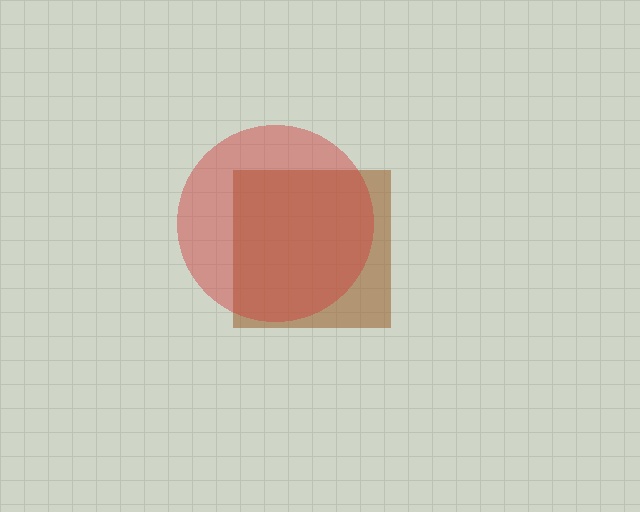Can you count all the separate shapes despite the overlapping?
Yes, there are 2 separate shapes.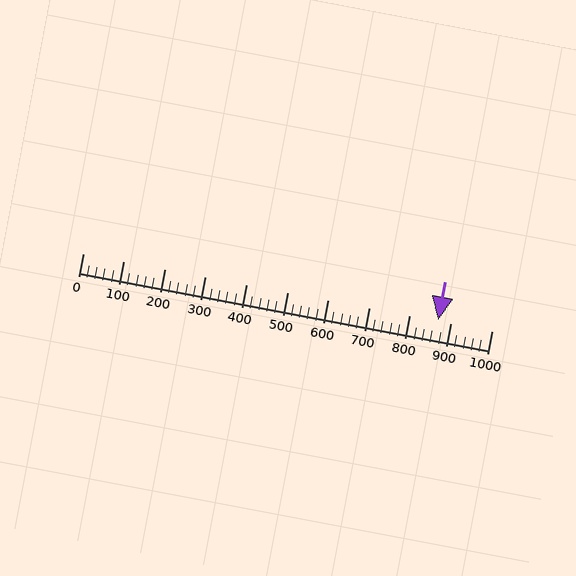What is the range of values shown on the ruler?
The ruler shows values from 0 to 1000.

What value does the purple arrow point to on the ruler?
The purple arrow points to approximately 869.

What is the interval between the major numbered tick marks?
The major tick marks are spaced 100 units apart.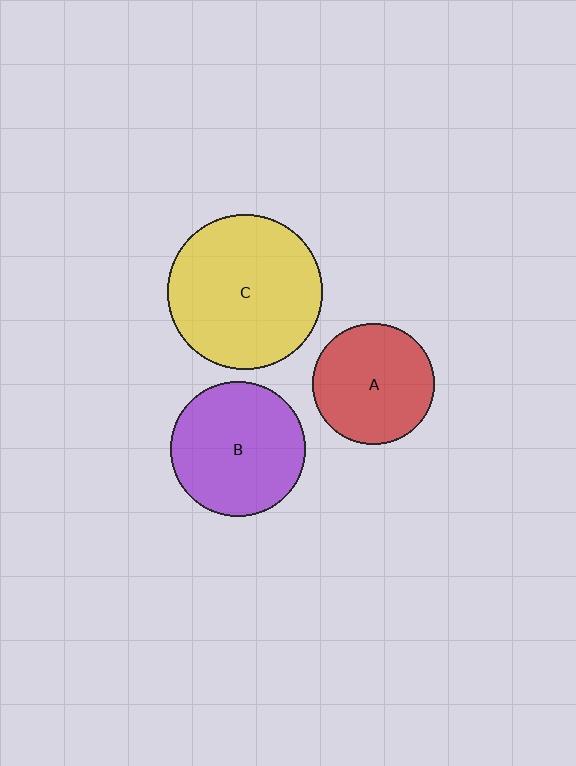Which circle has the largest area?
Circle C (yellow).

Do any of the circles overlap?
No, none of the circles overlap.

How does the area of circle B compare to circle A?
Approximately 1.2 times.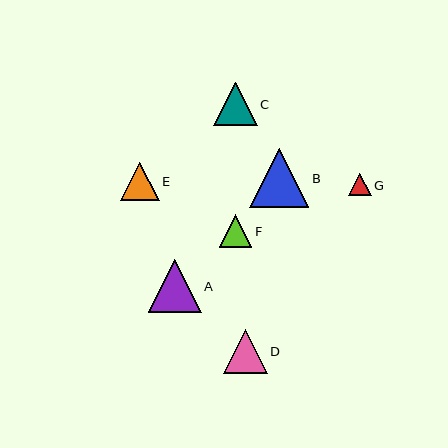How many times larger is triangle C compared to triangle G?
Triangle C is approximately 1.9 times the size of triangle G.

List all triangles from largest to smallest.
From largest to smallest: B, A, C, D, E, F, G.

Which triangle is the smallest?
Triangle G is the smallest with a size of approximately 22 pixels.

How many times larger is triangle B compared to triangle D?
Triangle B is approximately 1.3 times the size of triangle D.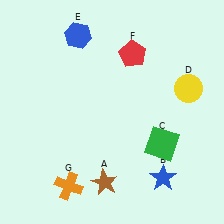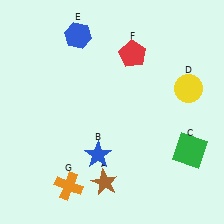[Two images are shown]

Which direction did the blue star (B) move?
The blue star (B) moved left.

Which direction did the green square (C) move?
The green square (C) moved right.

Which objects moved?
The objects that moved are: the blue star (B), the green square (C).